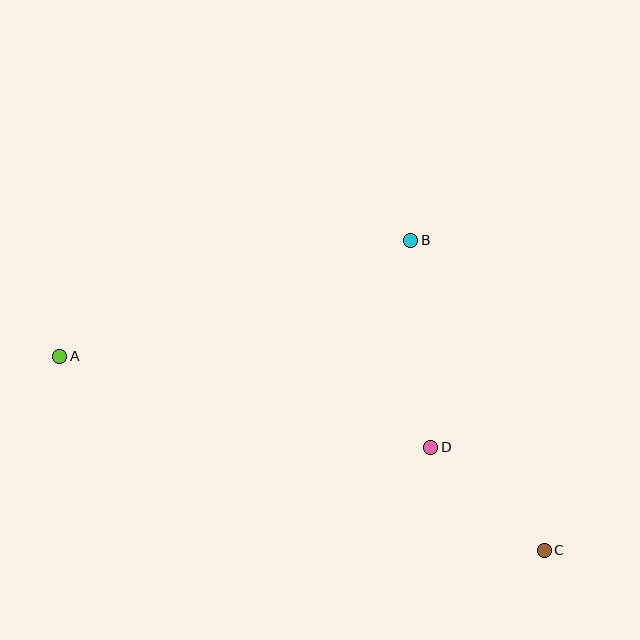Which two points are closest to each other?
Points C and D are closest to each other.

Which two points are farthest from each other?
Points A and C are farthest from each other.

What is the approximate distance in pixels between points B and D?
The distance between B and D is approximately 208 pixels.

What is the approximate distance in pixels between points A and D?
The distance between A and D is approximately 382 pixels.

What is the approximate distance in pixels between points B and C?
The distance between B and C is approximately 337 pixels.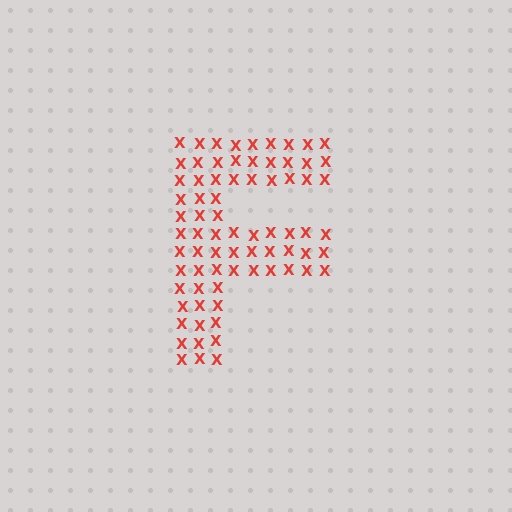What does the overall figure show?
The overall figure shows the letter F.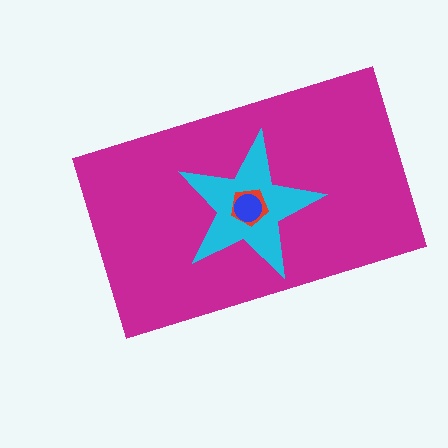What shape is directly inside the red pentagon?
The blue circle.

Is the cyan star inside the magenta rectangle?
Yes.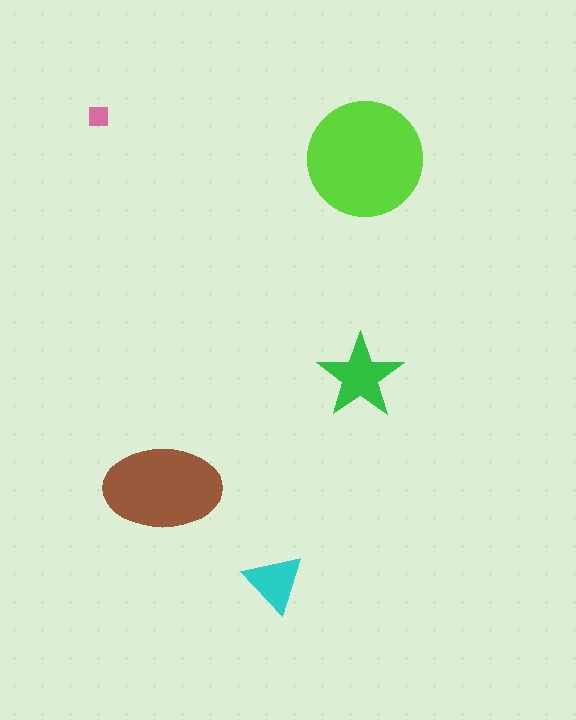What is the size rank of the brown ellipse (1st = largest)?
2nd.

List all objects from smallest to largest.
The pink square, the cyan triangle, the green star, the brown ellipse, the lime circle.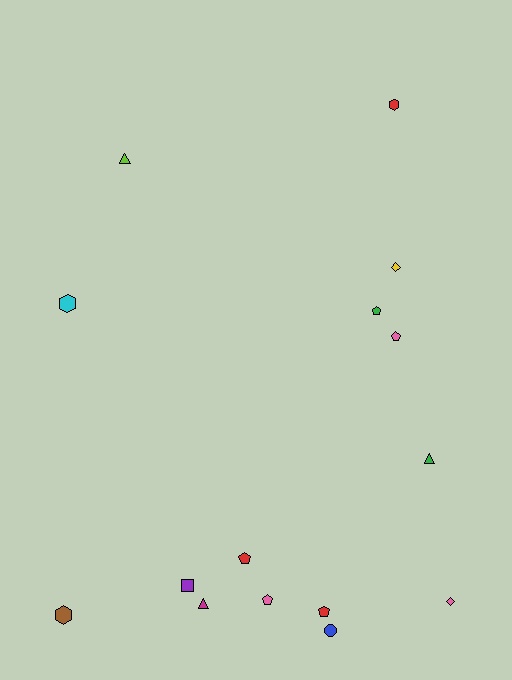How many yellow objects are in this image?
There is 1 yellow object.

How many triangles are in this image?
There are 3 triangles.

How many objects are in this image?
There are 15 objects.